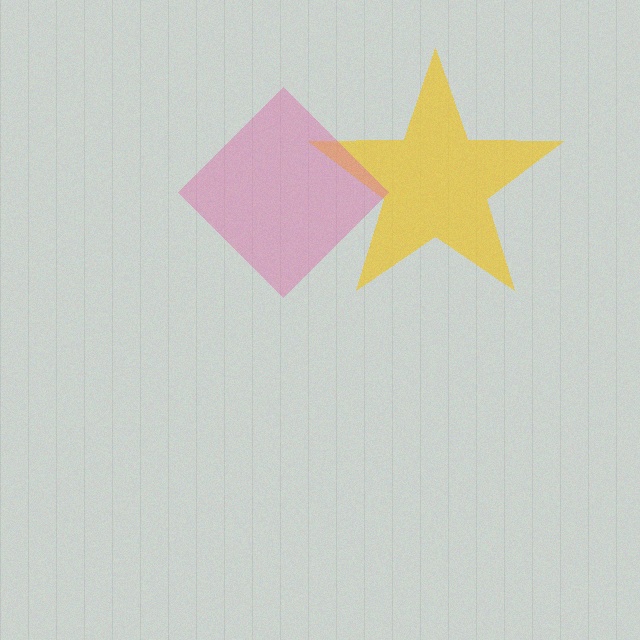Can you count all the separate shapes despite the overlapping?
Yes, there are 2 separate shapes.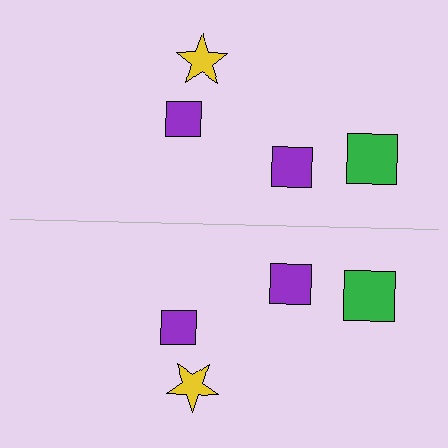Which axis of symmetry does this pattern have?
The pattern has a horizontal axis of symmetry running through the center of the image.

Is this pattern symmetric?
Yes, this pattern has bilateral (reflection) symmetry.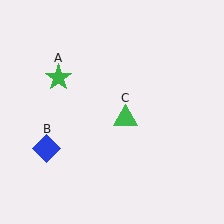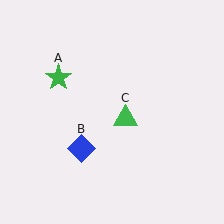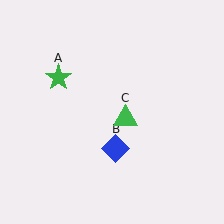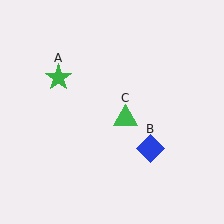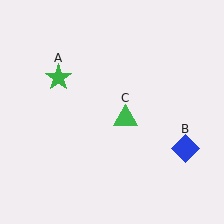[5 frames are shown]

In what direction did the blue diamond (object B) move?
The blue diamond (object B) moved right.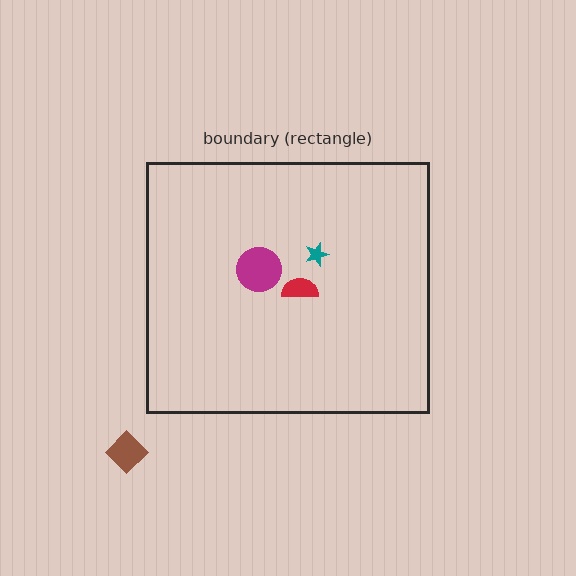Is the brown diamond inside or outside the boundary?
Outside.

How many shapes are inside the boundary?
3 inside, 1 outside.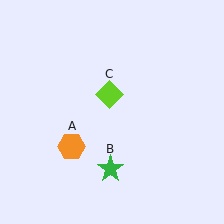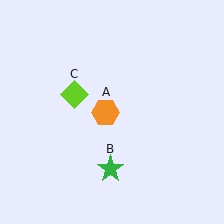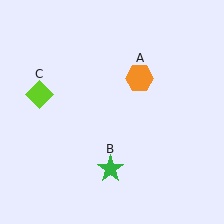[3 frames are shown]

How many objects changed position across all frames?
2 objects changed position: orange hexagon (object A), lime diamond (object C).